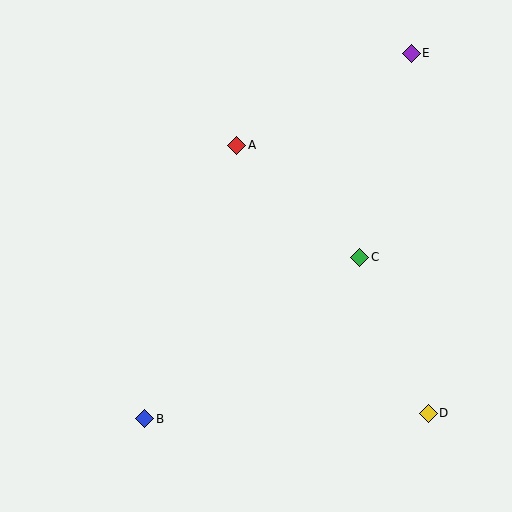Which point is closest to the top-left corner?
Point A is closest to the top-left corner.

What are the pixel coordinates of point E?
Point E is at (411, 53).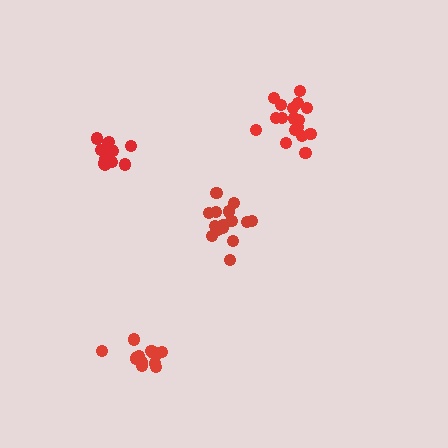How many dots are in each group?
Group 1: 13 dots, Group 2: 12 dots, Group 3: 16 dots, Group 4: 17 dots (58 total).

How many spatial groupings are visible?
There are 4 spatial groupings.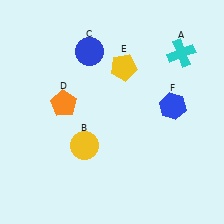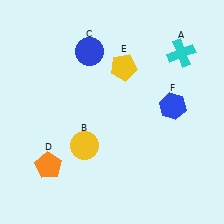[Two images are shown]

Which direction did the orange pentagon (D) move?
The orange pentagon (D) moved down.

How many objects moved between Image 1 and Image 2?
1 object moved between the two images.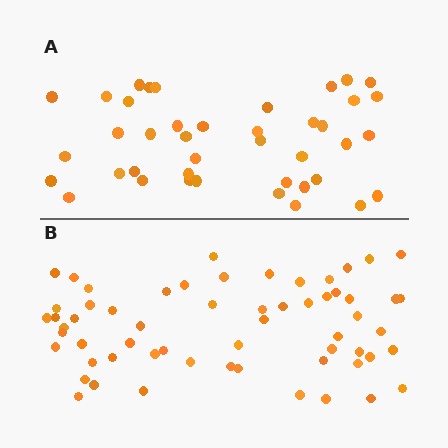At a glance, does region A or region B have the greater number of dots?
Region B (the bottom region) has more dots.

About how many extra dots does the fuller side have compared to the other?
Region B has approximately 20 more dots than region A.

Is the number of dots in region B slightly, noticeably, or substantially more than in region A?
Region B has substantially more. The ratio is roughly 1.5 to 1.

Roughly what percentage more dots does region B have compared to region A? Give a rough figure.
About 45% more.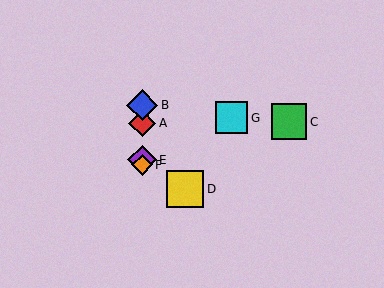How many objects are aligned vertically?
4 objects (A, B, E, F) are aligned vertically.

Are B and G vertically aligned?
No, B is at x≈142 and G is at x≈232.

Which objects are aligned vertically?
Objects A, B, E, F are aligned vertically.